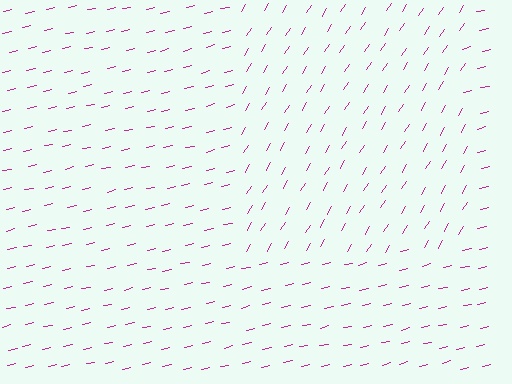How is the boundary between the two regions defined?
The boundary is defined purely by a change in line orientation (approximately 45 degrees difference). All lines are the same color and thickness.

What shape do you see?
I see a rectangle.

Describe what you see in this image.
The image is filled with small magenta line segments. A rectangle region in the image has lines oriented differently from the surrounding lines, creating a visible texture boundary.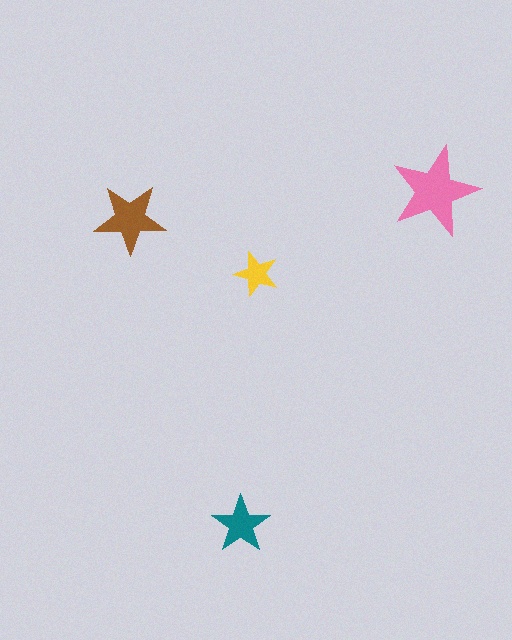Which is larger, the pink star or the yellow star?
The pink one.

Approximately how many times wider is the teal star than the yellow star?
About 1.5 times wider.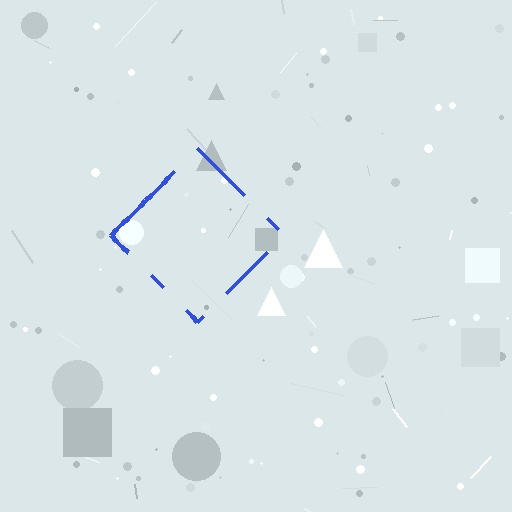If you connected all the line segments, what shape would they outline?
They would outline a diamond.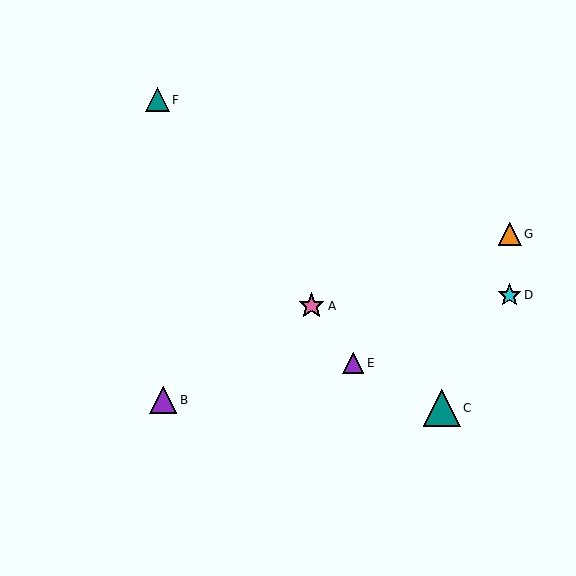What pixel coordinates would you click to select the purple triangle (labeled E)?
Click at (353, 363) to select the purple triangle E.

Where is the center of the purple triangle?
The center of the purple triangle is at (163, 400).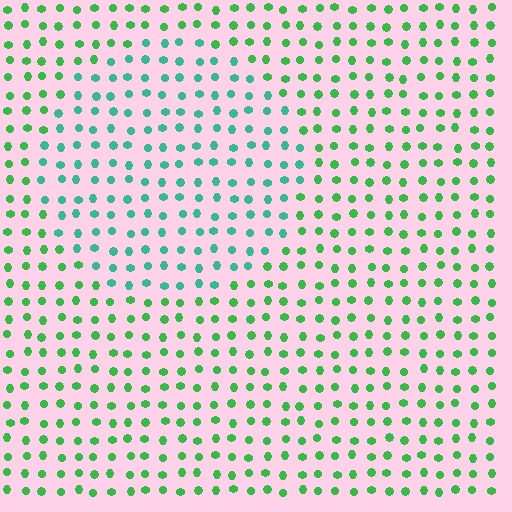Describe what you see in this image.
The image is filled with small green elements in a uniform arrangement. A circle-shaped region is visible where the elements are tinted to a slightly different hue, forming a subtle color boundary.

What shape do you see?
I see a circle.